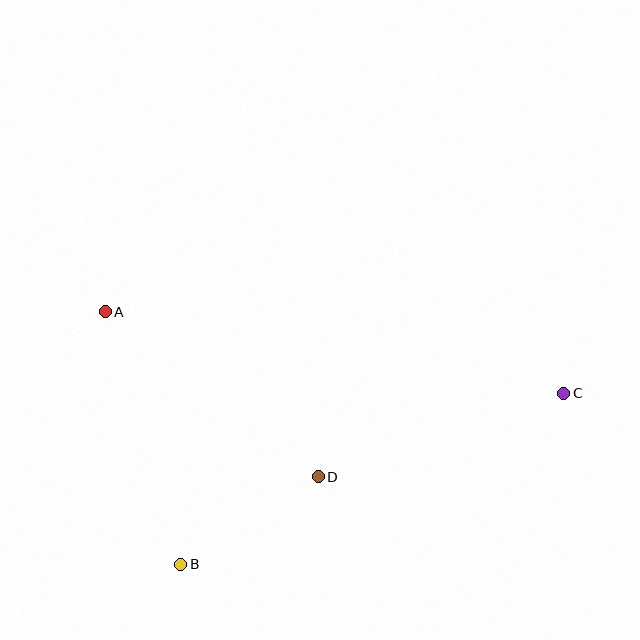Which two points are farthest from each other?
Points A and C are farthest from each other.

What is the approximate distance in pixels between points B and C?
The distance between B and C is approximately 420 pixels.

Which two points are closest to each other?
Points B and D are closest to each other.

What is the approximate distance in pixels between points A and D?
The distance between A and D is approximately 270 pixels.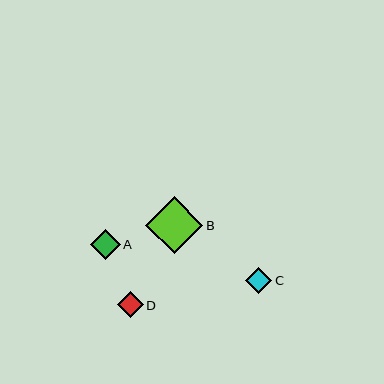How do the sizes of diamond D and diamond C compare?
Diamond D and diamond C are approximately the same size.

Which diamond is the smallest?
Diamond C is the smallest with a size of approximately 26 pixels.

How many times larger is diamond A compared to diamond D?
Diamond A is approximately 1.2 times the size of diamond D.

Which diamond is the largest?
Diamond B is the largest with a size of approximately 57 pixels.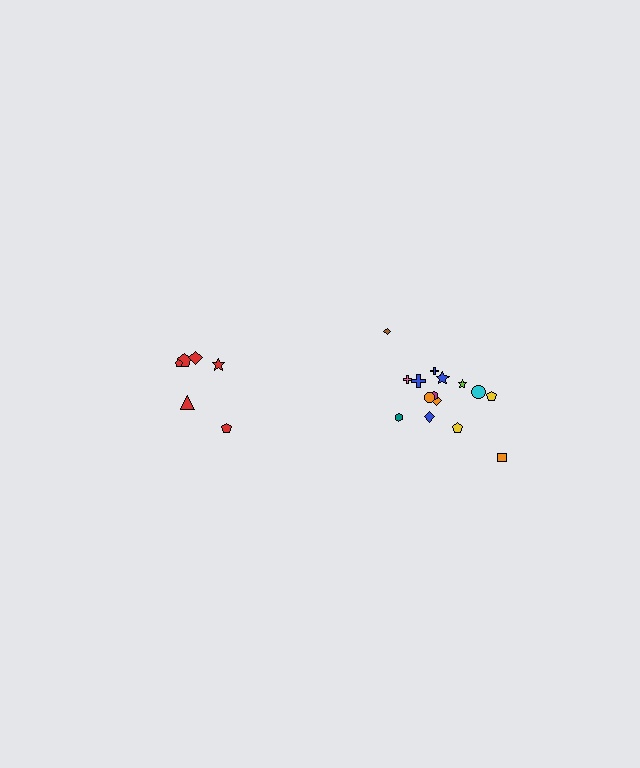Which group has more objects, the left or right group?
The right group.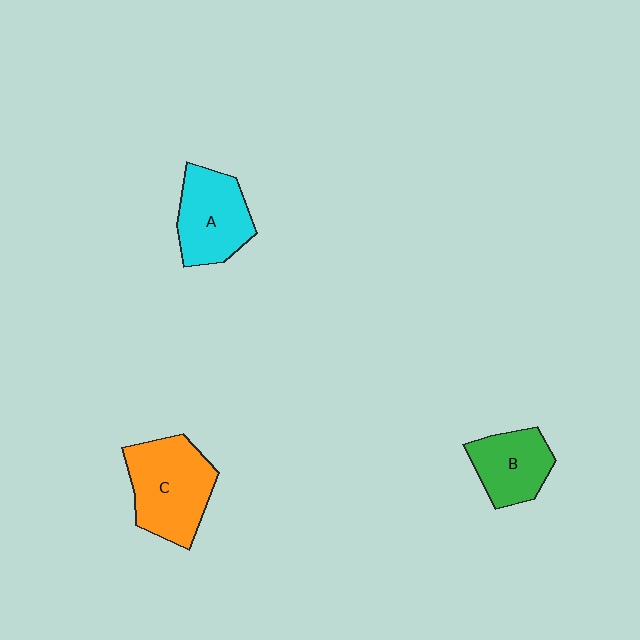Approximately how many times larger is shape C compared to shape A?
Approximately 1.2 times.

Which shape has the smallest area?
Shape B (green).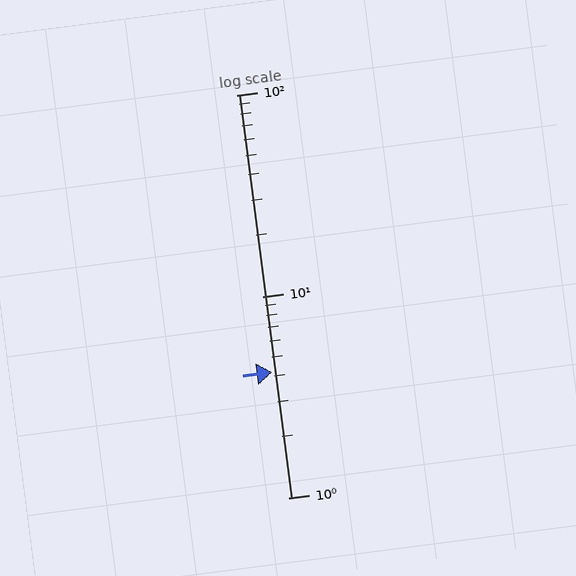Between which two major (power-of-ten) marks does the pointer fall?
The pointer is between 1 and 10.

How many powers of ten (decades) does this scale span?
The scale spans 2 decades, from 1 to 100.